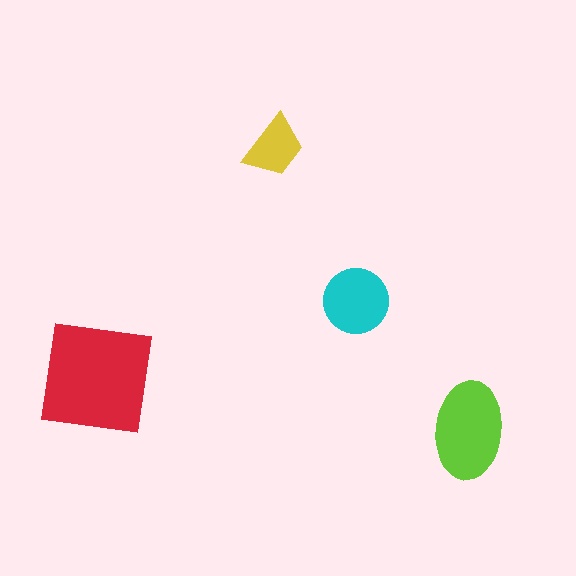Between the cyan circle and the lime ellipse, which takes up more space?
The lime ellipse.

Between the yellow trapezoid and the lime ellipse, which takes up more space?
The lime ellipse.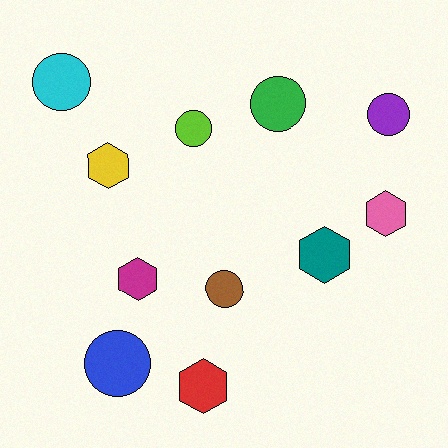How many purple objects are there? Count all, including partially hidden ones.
There is 1 purple object.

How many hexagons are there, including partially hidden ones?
There are 5 hexagons.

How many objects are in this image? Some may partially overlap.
There are 11 objects.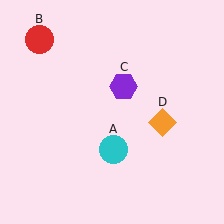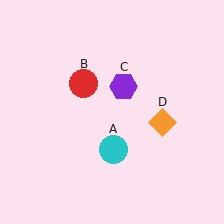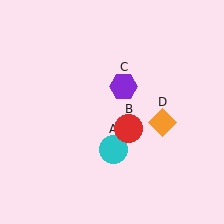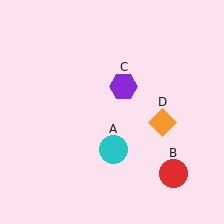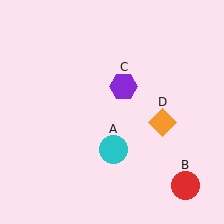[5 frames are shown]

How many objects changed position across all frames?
1 object changed position: red circle (object B).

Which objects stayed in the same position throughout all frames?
Cyan circle (object A) and purple hexagon (object C) and orange diamond (object D) remained stationary.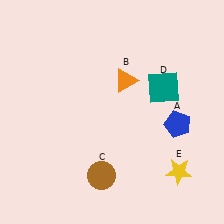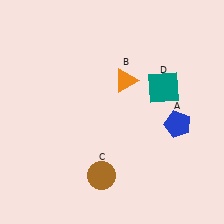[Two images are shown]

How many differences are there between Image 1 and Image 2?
There is 1 difference between the two images.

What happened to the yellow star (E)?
The yellow star (E) was removed in Image 2. It was in the bottom-right area of Image 1.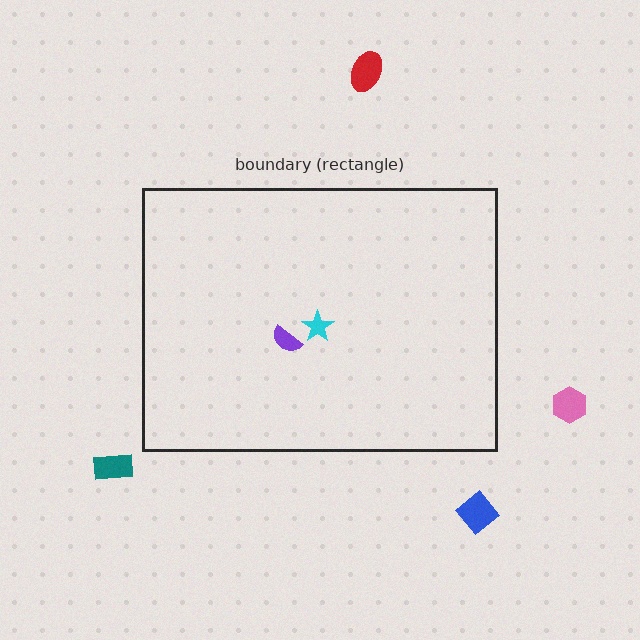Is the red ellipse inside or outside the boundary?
Outside.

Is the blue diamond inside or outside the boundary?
Outside.